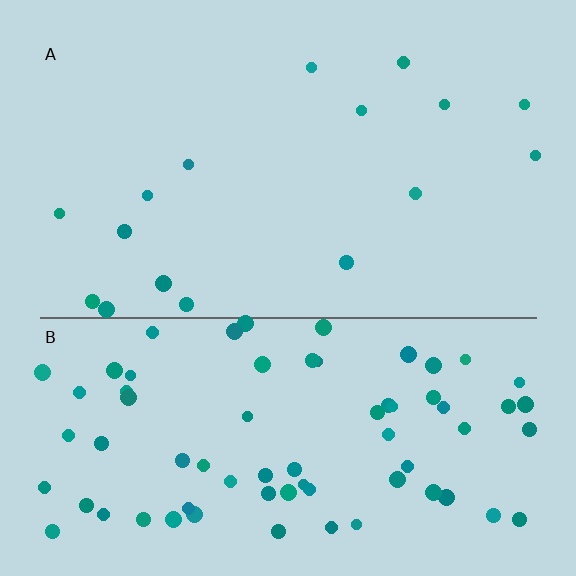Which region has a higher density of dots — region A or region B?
B (the bottom).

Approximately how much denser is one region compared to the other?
Approximately 4.5× — region B over region A.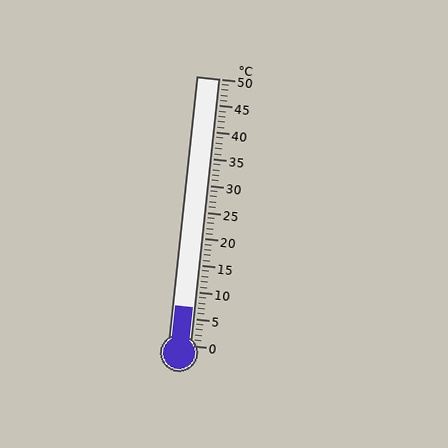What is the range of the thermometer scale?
The thermometer scale ranges from 0°C to 50°C.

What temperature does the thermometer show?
The thermometer shows approximately 7°C.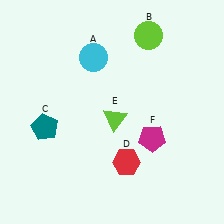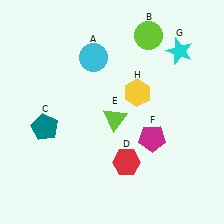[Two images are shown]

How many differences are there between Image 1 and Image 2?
There are 2 differences between the two images.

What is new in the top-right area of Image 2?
A yellow hexagon (H) was added in the top-right area of Image 2.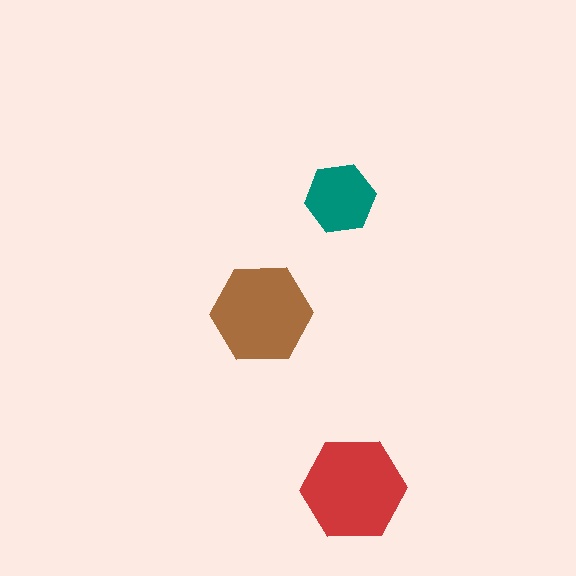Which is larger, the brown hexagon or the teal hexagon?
The brown one.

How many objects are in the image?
There are 3 objects in the image.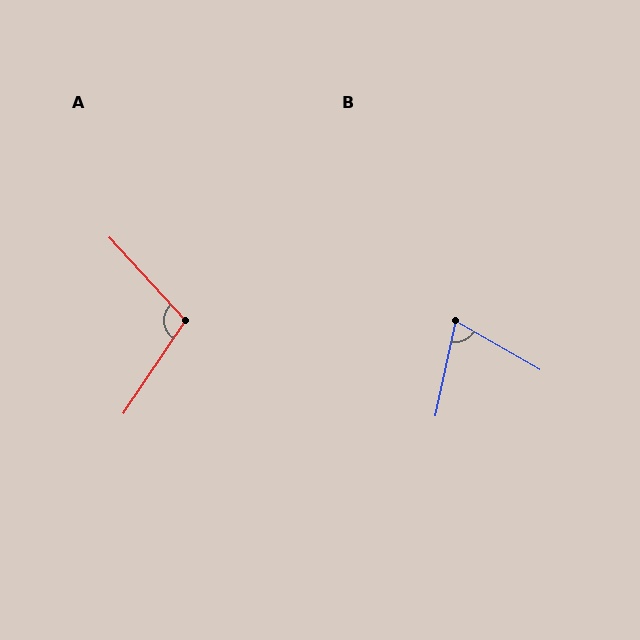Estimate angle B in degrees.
Approximately 72 degrees.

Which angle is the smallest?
B, at approximately 72 degrees.